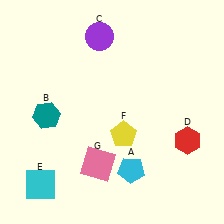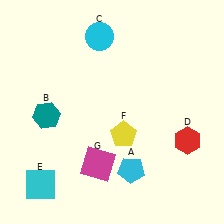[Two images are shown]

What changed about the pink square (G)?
In Image 1, G is pink. In Image 2, it changed to magenta.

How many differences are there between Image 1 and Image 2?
There are 2 differences between the two images.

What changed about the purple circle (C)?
In Image 1, C is purple. In Image 2, it changed to cyan.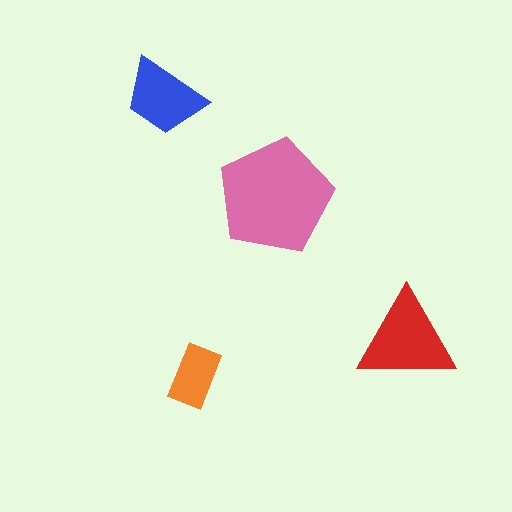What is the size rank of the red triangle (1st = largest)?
2nd.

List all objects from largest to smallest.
The pink pentagon, the red triangle, the blue trapezoid, the orange rectangle.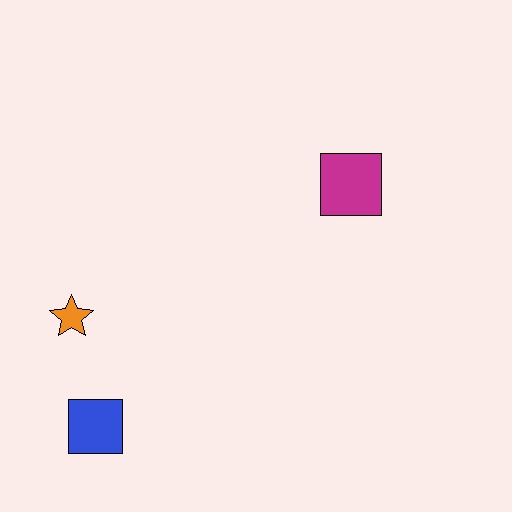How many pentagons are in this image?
There are no pentagons.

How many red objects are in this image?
There are no red objects.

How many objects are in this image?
There are 3 objects.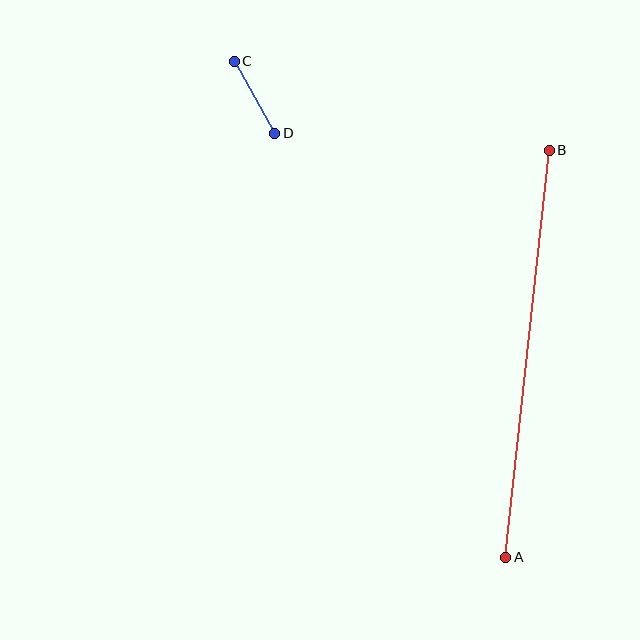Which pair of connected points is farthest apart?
Points A and B are farthest apart.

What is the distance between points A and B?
The distance is approximately 409 pixels.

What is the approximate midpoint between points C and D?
The midpoint is at approximately (255, 97) pixels.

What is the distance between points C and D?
The distance is approximately 82 pixels.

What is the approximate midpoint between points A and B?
The midpoint is at approximately (528, 354) pixels.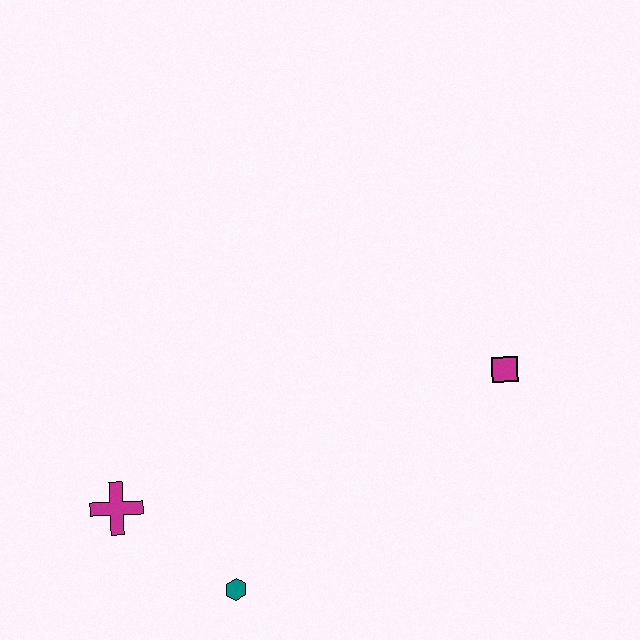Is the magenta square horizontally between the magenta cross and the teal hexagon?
No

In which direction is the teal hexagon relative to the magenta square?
The teal hexagon is to the left of the magenta square.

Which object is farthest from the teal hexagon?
The magenta square is farthest from the teal hexagon.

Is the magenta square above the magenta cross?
Yes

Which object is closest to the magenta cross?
The teal hexagon is closest to the magenta cross.